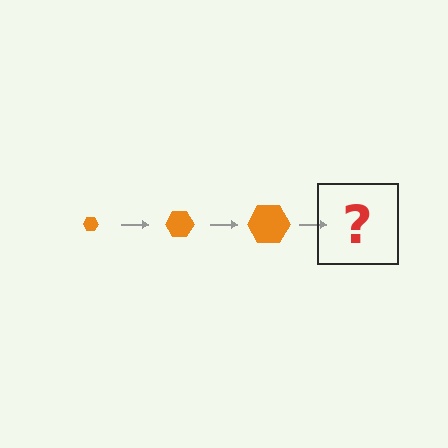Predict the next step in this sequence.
The next step is an orange hexagon, larger than the previous one.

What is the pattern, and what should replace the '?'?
The pattern is that the hexagon gets progressively larger each step. The '?' should be an orange hexagon, larger than the previous one.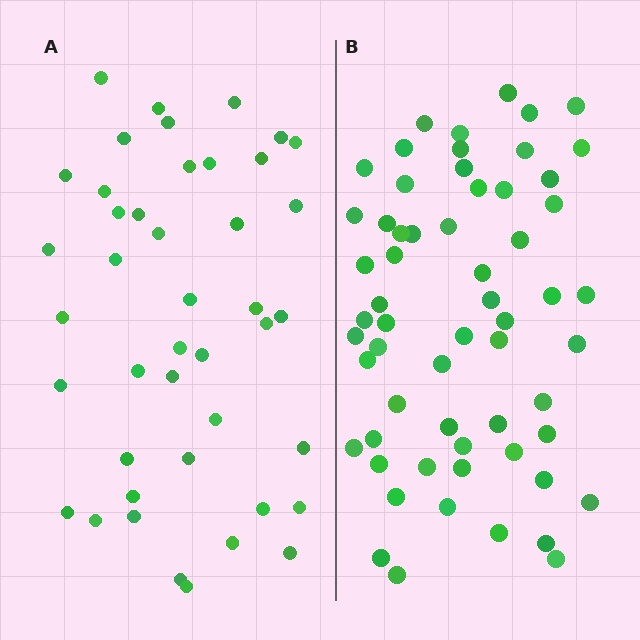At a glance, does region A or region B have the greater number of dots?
Region B (the right region) has more dots.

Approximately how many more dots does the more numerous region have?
Region B has approximately 15 more dots than region A.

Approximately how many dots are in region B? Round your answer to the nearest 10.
About 60 dots.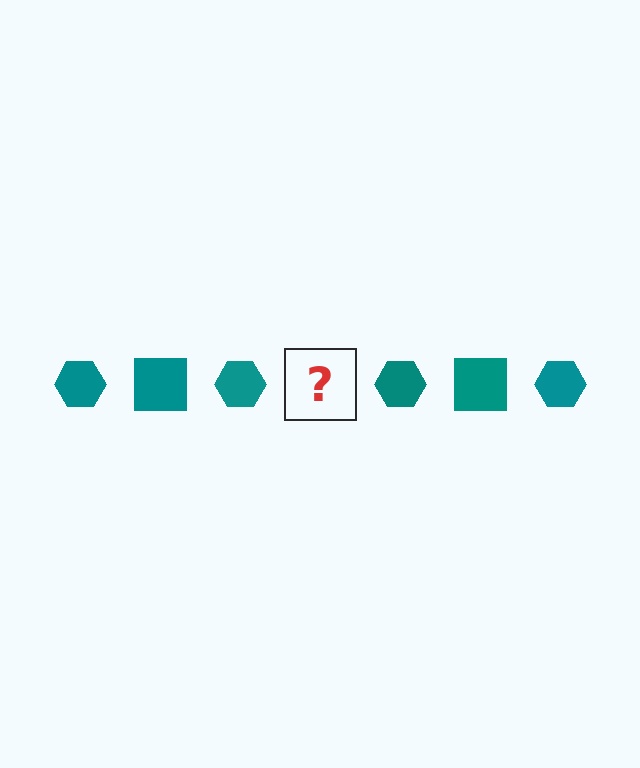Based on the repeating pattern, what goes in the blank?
The blank should be a teal square.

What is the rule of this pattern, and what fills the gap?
The rule is that the pattern cycles through hexagon, square shapes in teal. The gap should be filled with a teal square.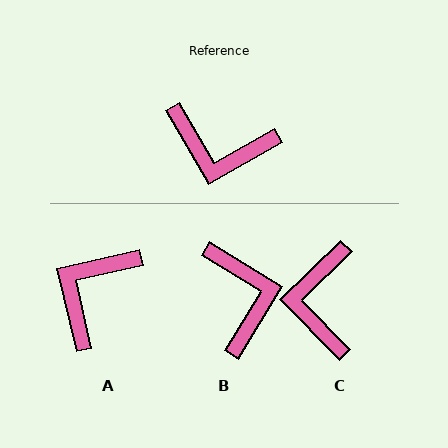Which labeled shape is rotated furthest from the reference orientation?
B, about 118 degrees away.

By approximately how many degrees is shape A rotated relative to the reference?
Approximately 107 degrees clockwise.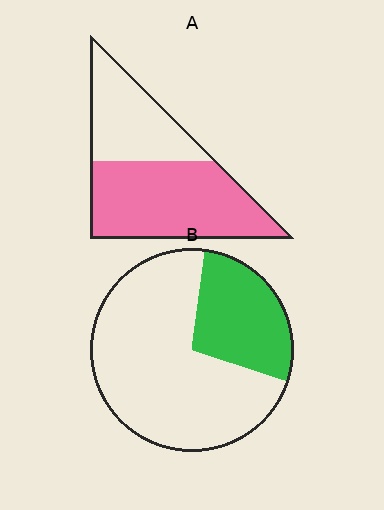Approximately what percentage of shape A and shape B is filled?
A is approximately 60% and B is approximately 30%.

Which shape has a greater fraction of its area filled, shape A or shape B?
Shape A.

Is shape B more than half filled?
No.